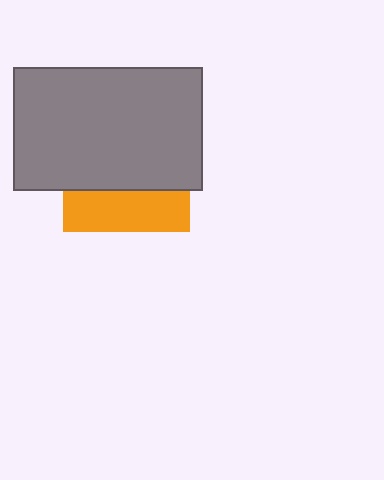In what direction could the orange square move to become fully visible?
The orange square could move down. That would shift it out from behind the gray rectangle entirely.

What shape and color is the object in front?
The object in front is a gray rectangle.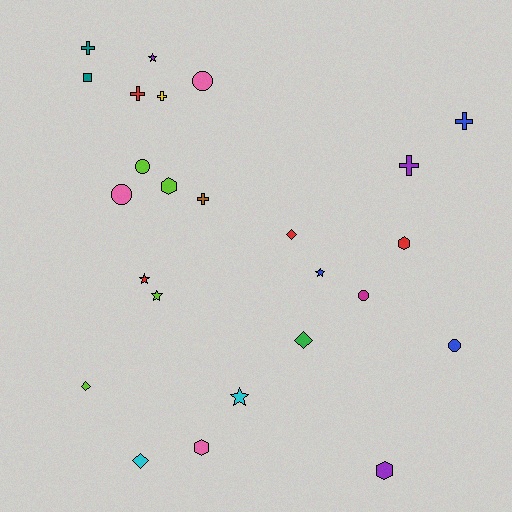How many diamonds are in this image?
There are 4 diamonds.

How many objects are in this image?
There are 25 objects.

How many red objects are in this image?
There are 4 red objects.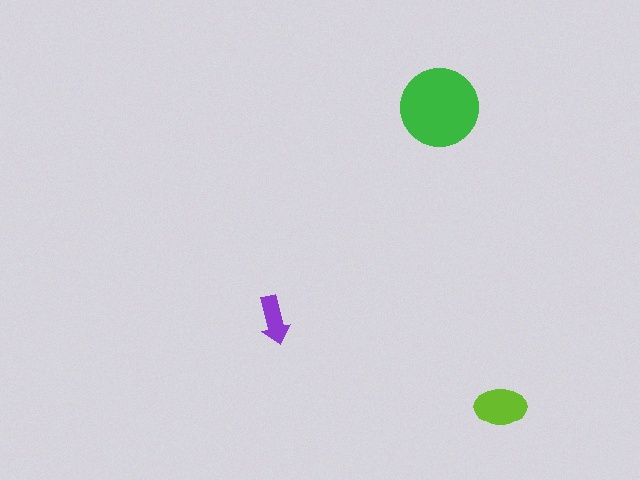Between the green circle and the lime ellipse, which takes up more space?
The green circle.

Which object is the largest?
The green circle.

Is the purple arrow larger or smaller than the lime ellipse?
Smaller.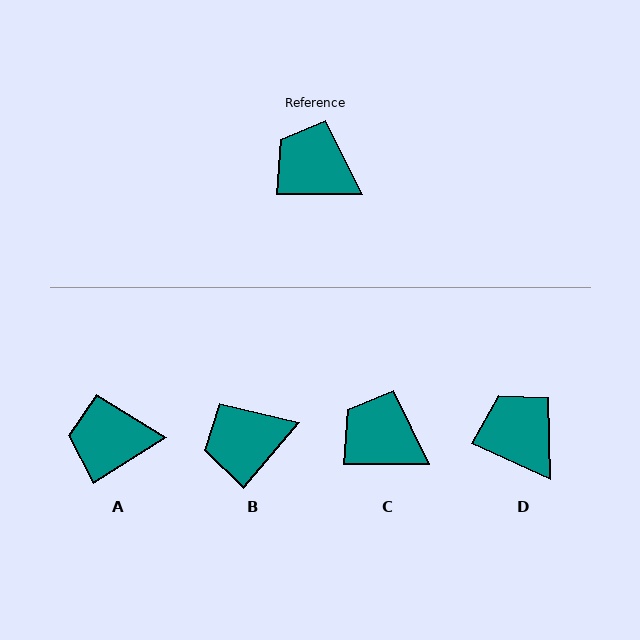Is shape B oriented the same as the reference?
No, it is off by about 50 degrees.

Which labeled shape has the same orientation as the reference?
C.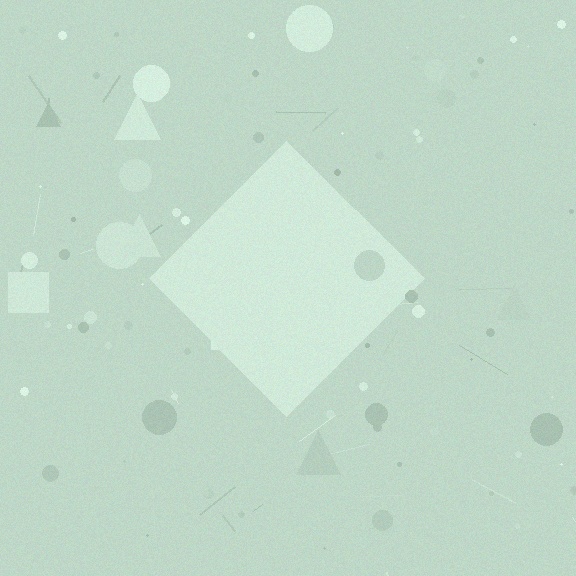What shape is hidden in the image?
A diamond is hidden in the image.